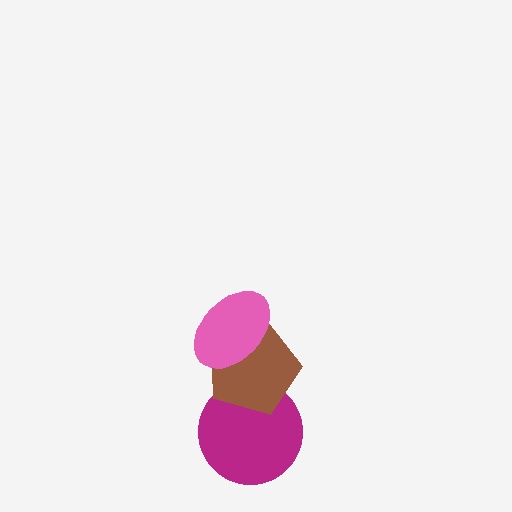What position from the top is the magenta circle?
The magenta circle is 3rd from the top.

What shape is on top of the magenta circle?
The brown pentagon is on top of the magenta circle.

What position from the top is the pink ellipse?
The pink ellipse is 1st from the top.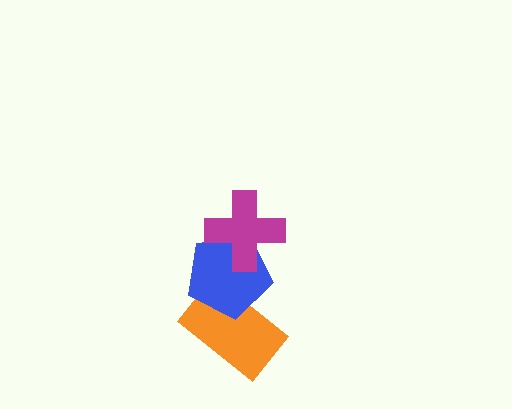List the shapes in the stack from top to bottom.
From top to bottom: the magenta cross, the blue pentagon, the orange rectangle.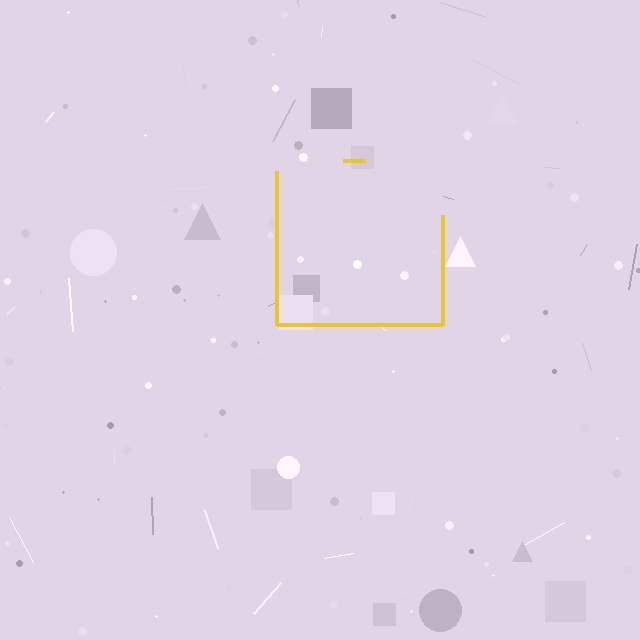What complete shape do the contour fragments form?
The contour fragments form a square.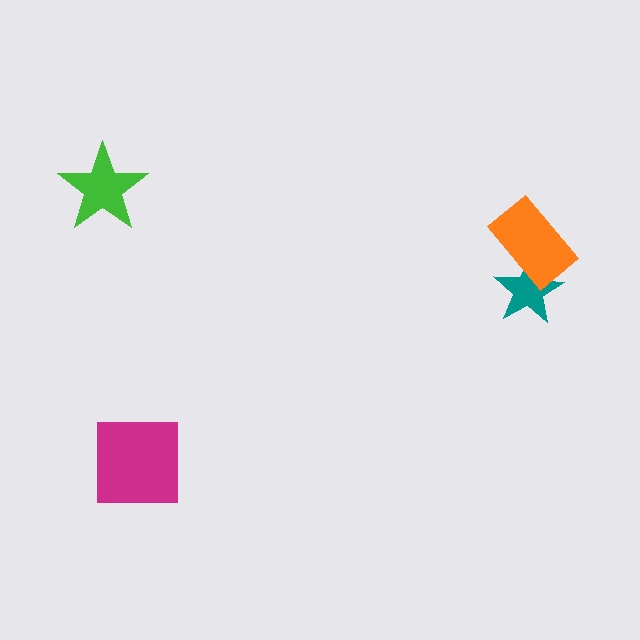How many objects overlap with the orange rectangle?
1 object overlaps with the orange rectangle.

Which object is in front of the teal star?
The orange rectangle is in front of the teal star.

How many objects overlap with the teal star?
1 object overlaps with the teal star.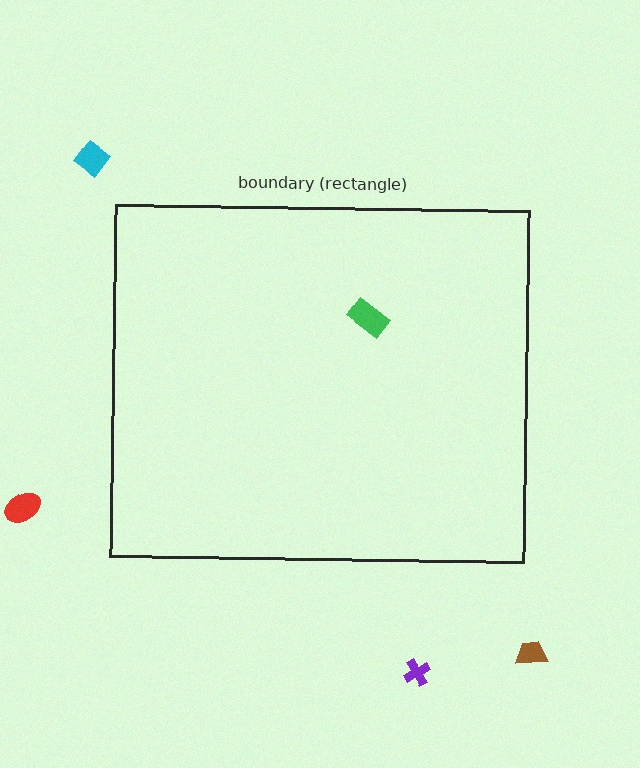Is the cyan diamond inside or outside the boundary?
Outside.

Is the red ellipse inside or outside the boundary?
Outside.